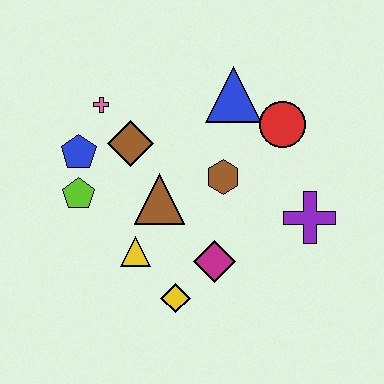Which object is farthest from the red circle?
The lime pentagon is farthest from the red circle.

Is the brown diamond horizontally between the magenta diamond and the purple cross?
No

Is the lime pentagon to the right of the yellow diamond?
No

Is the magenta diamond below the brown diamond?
Yes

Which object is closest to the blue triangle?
The red circle is closest to the blue triangle.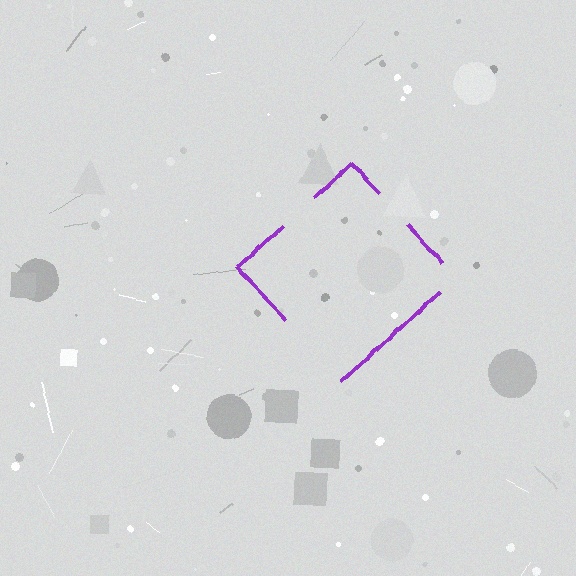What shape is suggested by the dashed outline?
The dashed outline suggests a diamond.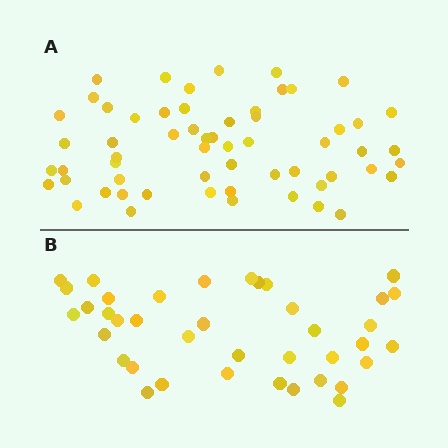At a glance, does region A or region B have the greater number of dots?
Region A (the top region) has more dots.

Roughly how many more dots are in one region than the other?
Region A has approximately 20 more dots than region B.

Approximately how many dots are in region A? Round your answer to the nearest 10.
About 60 dots. (The exact count is 59, which rounds to 60.)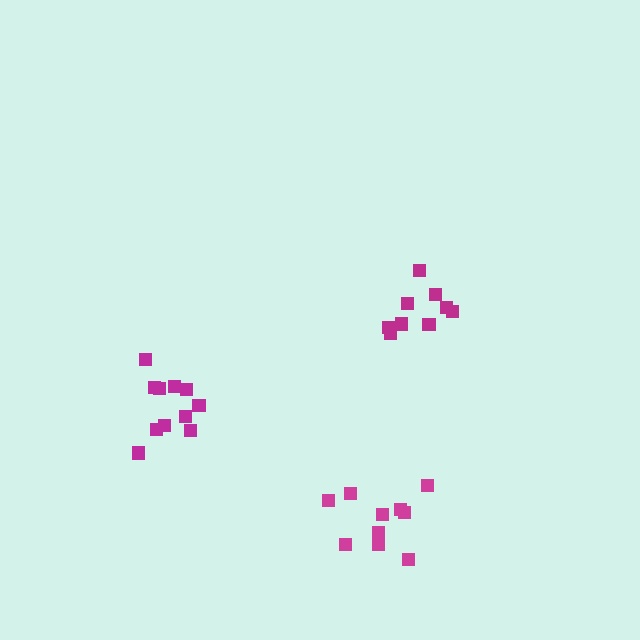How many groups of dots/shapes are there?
There are 3 groups.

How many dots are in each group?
Group 1: 11 dots, Group 2: 10 dots, Group 3: 9 dots (30 total).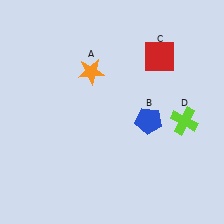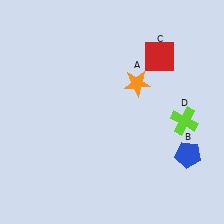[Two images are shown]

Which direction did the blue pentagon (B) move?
The blue pentagon (B) moved right.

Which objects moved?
The objects that moved are: the orange star (A), the blue pentagon (B).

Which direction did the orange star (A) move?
The orange star (A) moved right.